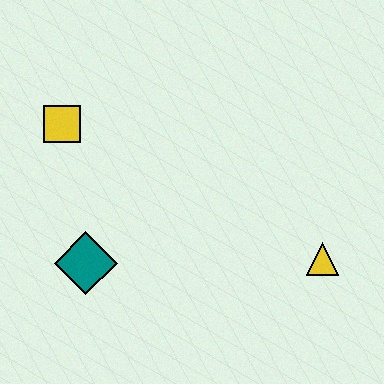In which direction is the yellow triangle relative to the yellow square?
The yellow triangle is to the right of the yellow square.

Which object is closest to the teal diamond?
The yellow square is closest to the teal diamond.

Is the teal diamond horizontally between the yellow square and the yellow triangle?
Yes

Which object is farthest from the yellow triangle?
The yellow square is farthest from the yellow triangle.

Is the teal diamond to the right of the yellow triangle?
No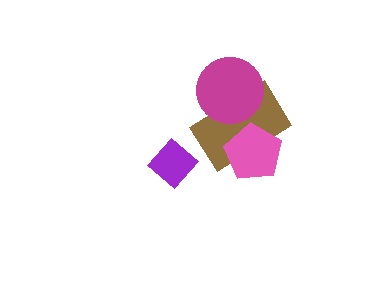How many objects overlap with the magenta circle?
1 object overlaps with the magenta circle.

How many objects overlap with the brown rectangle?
2 objects overlap with the brown rectangle.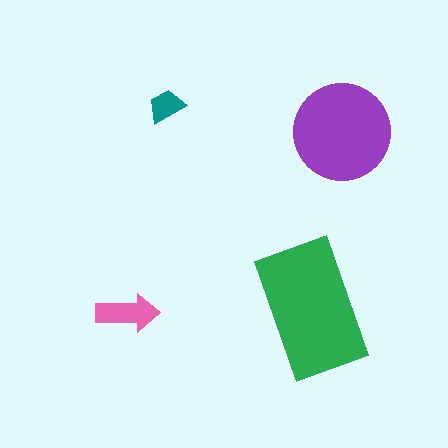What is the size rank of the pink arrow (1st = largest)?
3rd.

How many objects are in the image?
There are 4 objects in the image.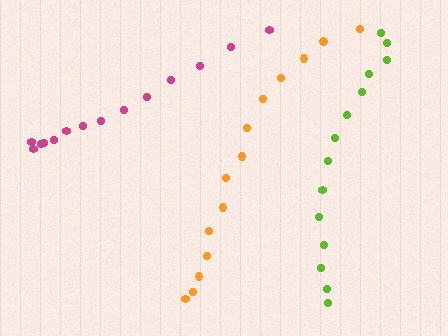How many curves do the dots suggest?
There are 3 distinct paths.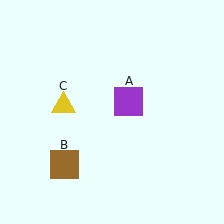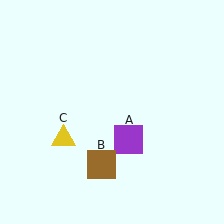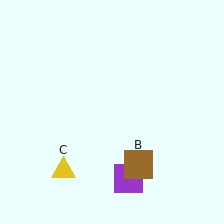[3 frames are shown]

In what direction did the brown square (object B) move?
The brown square (object B) moved right.